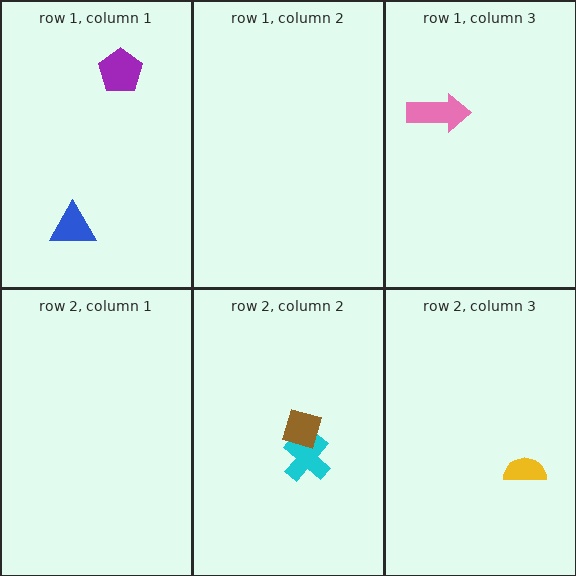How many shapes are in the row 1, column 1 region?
2.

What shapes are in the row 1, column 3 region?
The pink arrow.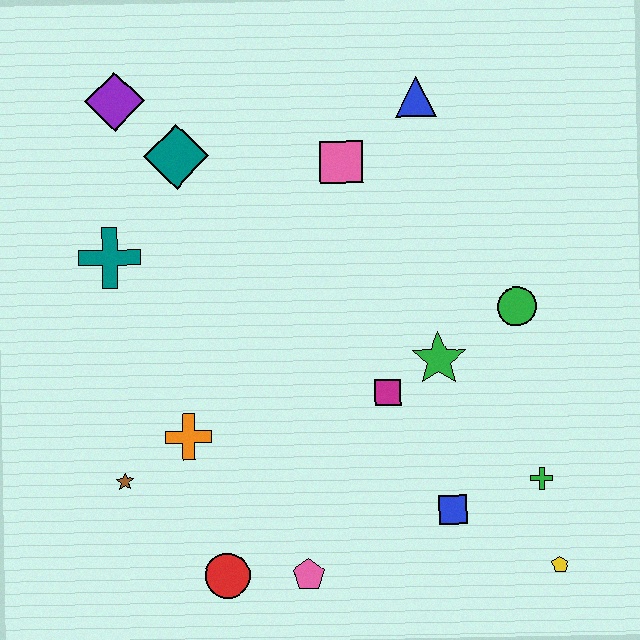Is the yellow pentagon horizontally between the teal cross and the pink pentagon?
No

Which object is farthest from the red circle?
The blue triangle is farthest from the red circle.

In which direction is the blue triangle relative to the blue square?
The blue triangle is above the blue square.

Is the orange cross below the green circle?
Yes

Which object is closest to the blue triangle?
The pink square is closest to the blue triangle.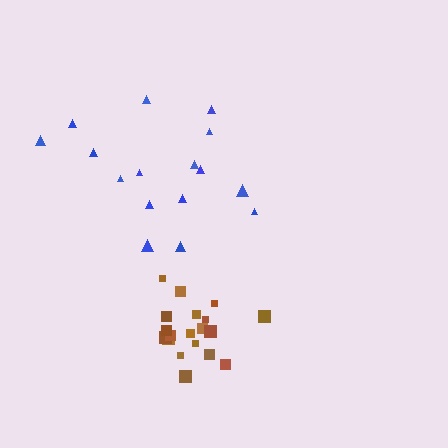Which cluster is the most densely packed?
Brown.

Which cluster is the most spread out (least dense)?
Blue.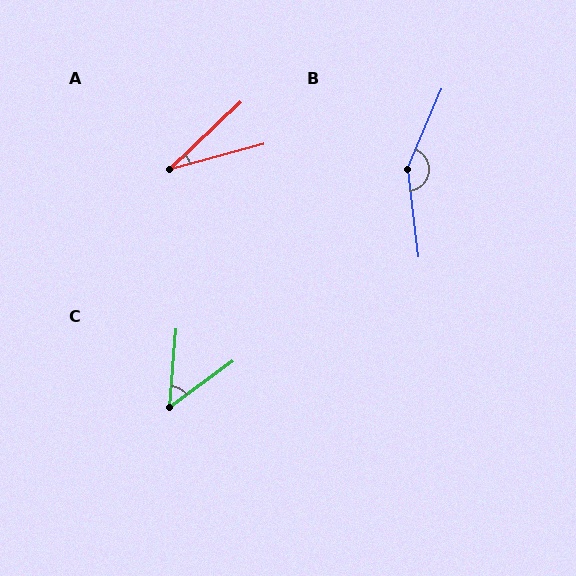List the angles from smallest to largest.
A (29°), C (49°), B (150°).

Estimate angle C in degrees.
Approximately 49 degrees.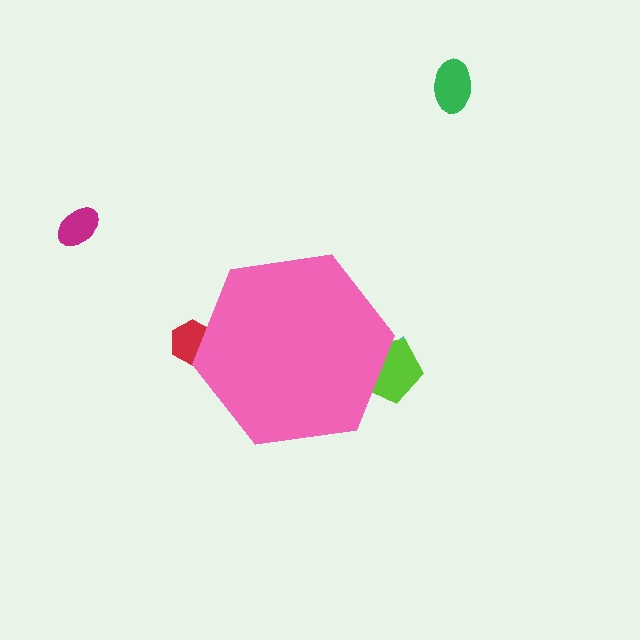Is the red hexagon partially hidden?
Yes, the red hexagon is partially hidden behind the pink hexagon.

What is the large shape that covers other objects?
A pink hexagon.